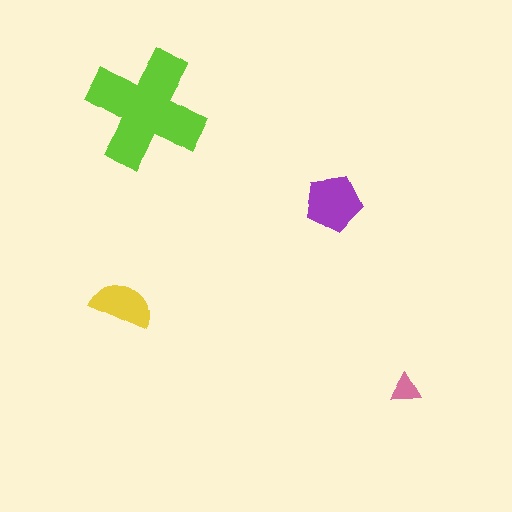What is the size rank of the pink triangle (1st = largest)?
4th.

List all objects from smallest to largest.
The pink triangle, the yellow semicircle, the purple pentagon, the lime cross.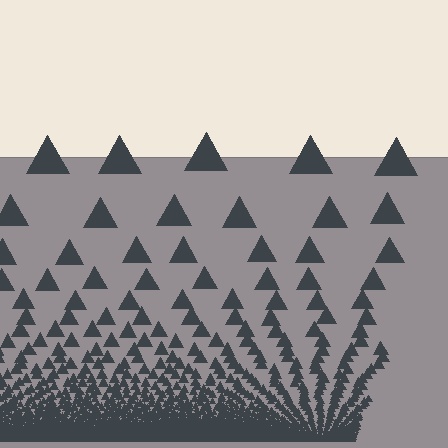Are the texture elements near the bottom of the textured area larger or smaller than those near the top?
Smaller. The gradient is inverted — elements near the bottom are smaller and denser.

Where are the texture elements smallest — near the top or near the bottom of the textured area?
Near the bottom.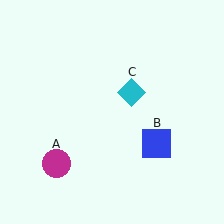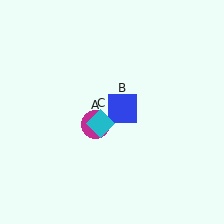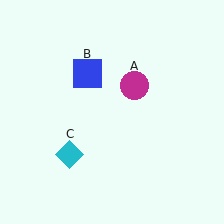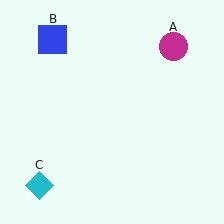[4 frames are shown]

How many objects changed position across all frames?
3 objects changed position: magenta circle (object A), blue square (object B), cyan diamond (object C).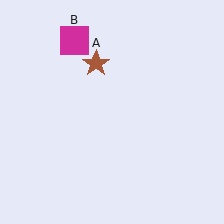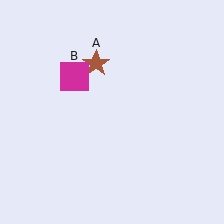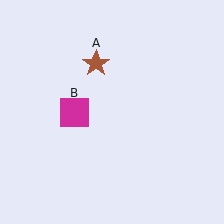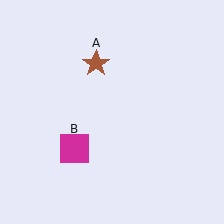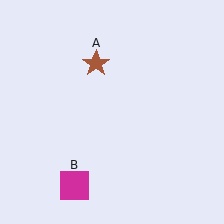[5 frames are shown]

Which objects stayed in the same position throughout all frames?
Brown star (object A) remained stationary.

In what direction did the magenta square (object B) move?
The magenta square (object B) moved down.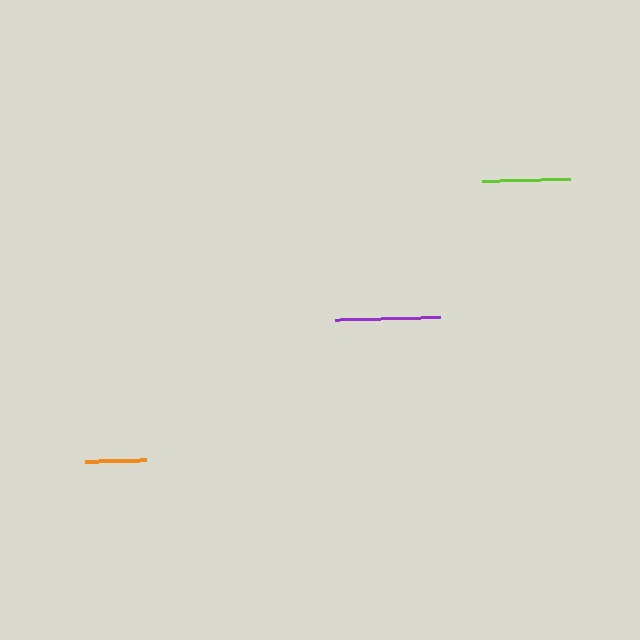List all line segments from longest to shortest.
From longest to shortest: purple, lime, orange.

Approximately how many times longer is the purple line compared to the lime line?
The purple line is approximately 1.2 times the length of the lime line.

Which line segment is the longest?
The purple line is the longest at approximately 105 pixels.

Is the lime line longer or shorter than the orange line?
The lime line is longer than the orange line.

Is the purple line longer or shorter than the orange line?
The purple line is longer than the orange line.